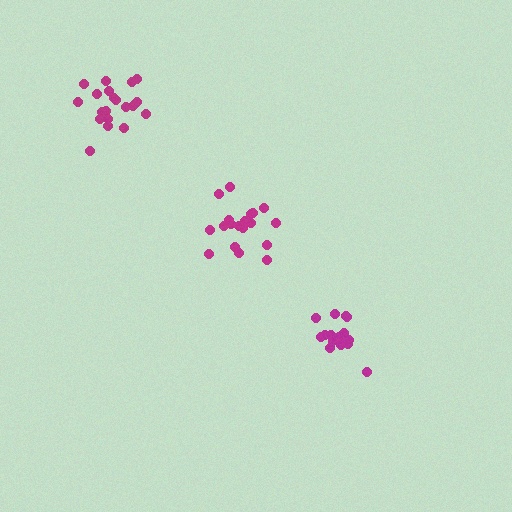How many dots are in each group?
Group 1: 20 dots, Group 2: 19 dots, Group 3: 18 dots (57 total).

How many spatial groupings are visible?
There are 3 spatial groupings.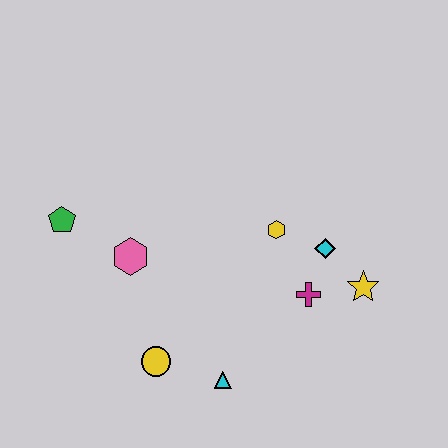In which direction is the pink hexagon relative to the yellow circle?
The pink hexagon is above the yellow circle.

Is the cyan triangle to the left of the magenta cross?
Yes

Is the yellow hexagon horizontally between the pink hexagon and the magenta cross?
Yes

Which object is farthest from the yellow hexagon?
The green pentagon is farthest from the yellow hexagon.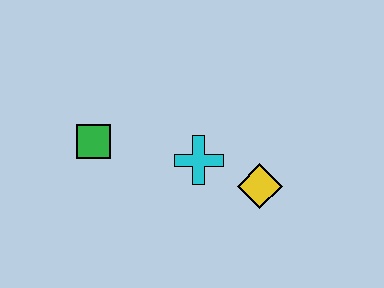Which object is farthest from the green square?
The yellow diamond is farthest from the green square.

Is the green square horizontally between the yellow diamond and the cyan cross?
No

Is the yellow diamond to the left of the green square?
No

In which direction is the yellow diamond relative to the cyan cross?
The yellow diamond is to the right of the cyan cross.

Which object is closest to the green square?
The cyan cross is closest to the green square.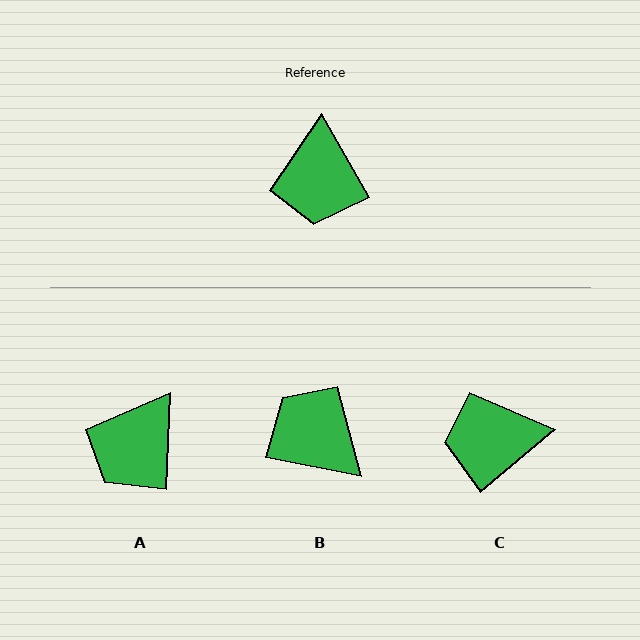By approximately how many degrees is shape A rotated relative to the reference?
Approximately 32 degrees clockwise.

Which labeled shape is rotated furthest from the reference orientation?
B, about 131 degrees away.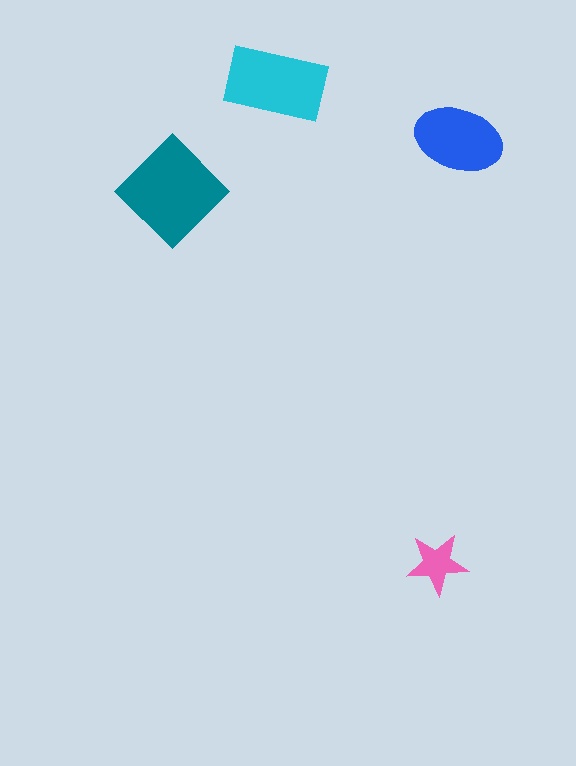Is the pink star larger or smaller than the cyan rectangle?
Smaller.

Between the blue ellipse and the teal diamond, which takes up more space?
The teal diamond.